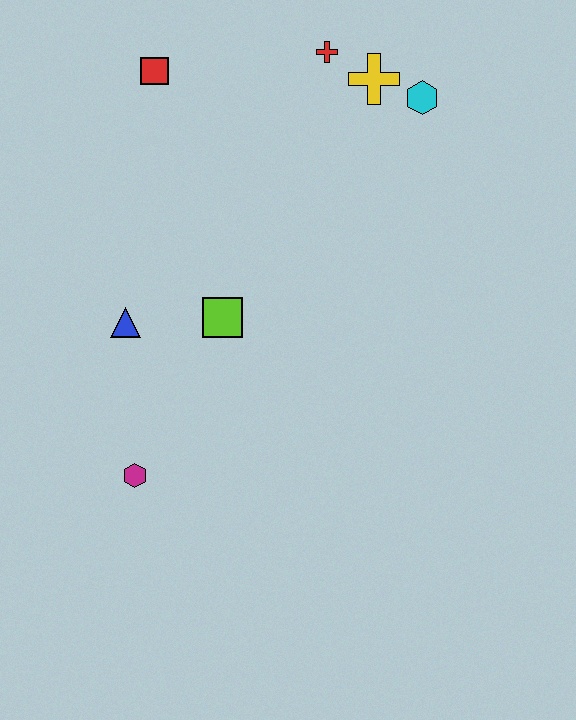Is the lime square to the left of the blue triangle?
No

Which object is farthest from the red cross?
The magenta hexagon is farthest from the red cross.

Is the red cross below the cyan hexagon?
No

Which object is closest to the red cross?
The yellow cross is closest to the red cross.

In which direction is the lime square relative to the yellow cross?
The lime square is below the yellow cross.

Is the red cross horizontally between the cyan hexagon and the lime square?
Yes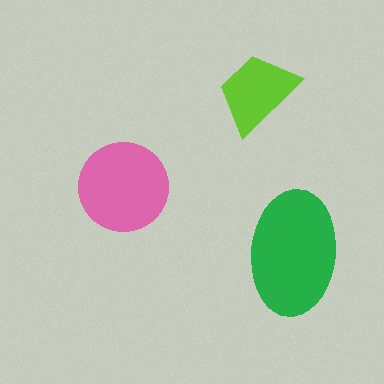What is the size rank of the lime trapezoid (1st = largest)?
3rd.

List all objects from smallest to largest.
The lime trapezoid, the pink circle, the green ellipse.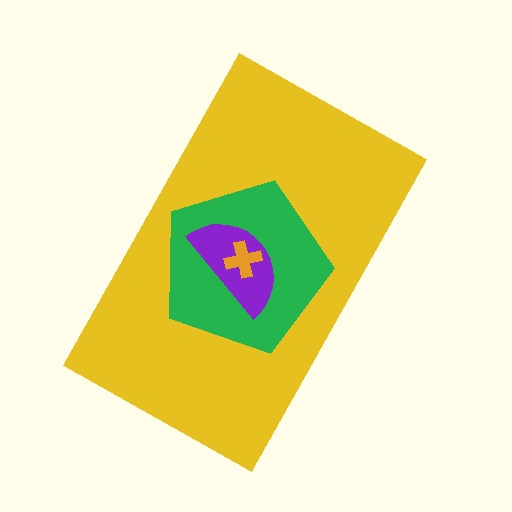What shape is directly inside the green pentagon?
The purple semicircle.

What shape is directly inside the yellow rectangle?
The green pentagon.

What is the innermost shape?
The orange cross.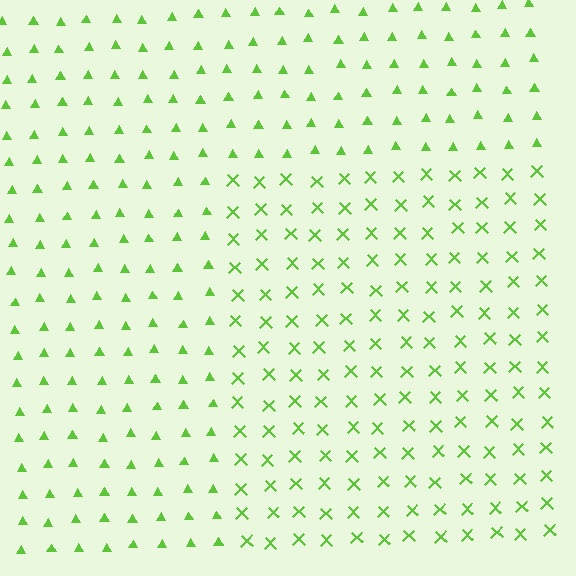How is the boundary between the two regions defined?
The boundary is defined by a change in element shape: X marks inside vs. triangles outside. All elements share the same color and spacing.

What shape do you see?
I see a rectangle.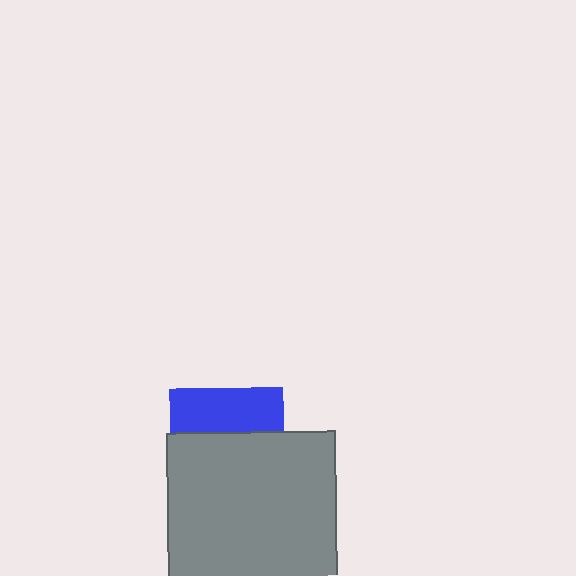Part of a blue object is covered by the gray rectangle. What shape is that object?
It is a square.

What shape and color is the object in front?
The object in front is a gray rectangle.